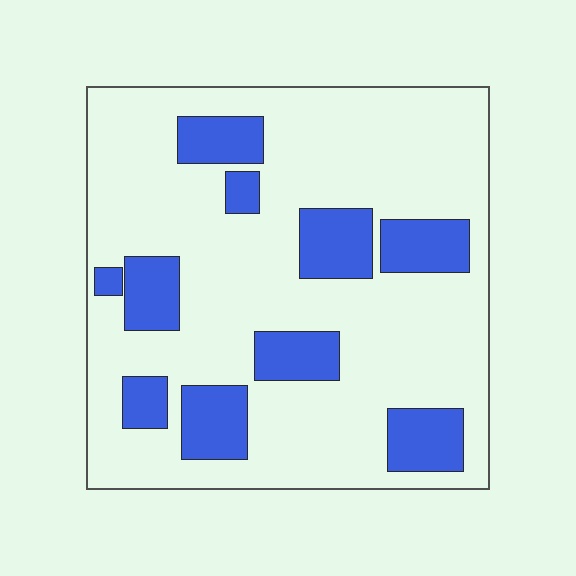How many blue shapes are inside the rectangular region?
10.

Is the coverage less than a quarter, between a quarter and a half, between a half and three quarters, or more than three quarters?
Less than a quarter.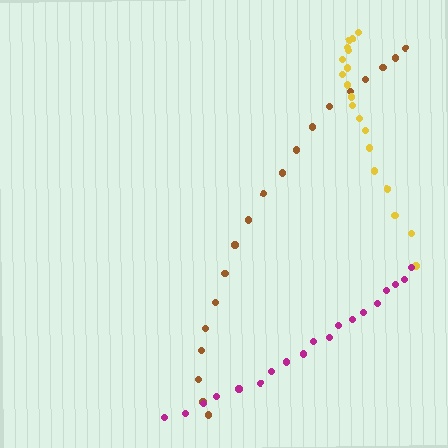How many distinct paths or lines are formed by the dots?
There are 3 distinct paths.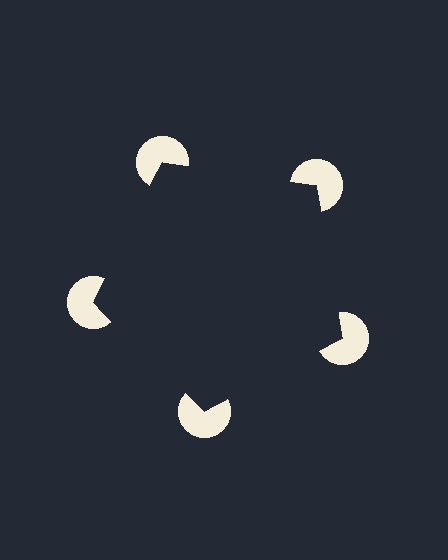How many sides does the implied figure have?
5 sides.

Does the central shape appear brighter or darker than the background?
It typically appears slightly darker than the background, even though no actual brightness change is drawn.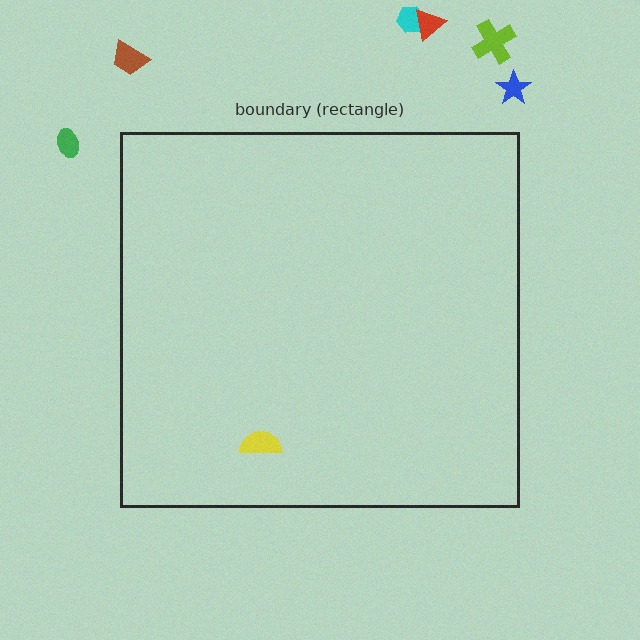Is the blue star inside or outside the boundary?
Outside.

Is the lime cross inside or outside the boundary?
Outside.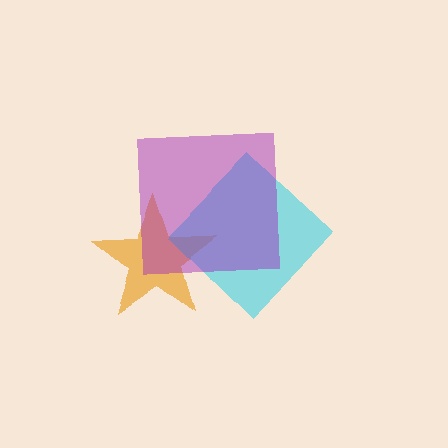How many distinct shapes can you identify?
There are 3 distinct shapes: an orange star, a cyan diamond, a purple square.